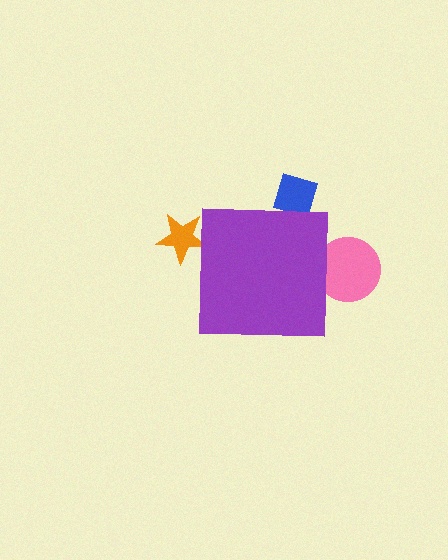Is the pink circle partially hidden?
Yes, the pink circle is partially hidden behind the purple square.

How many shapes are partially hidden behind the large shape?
3 shapes are partially hidden.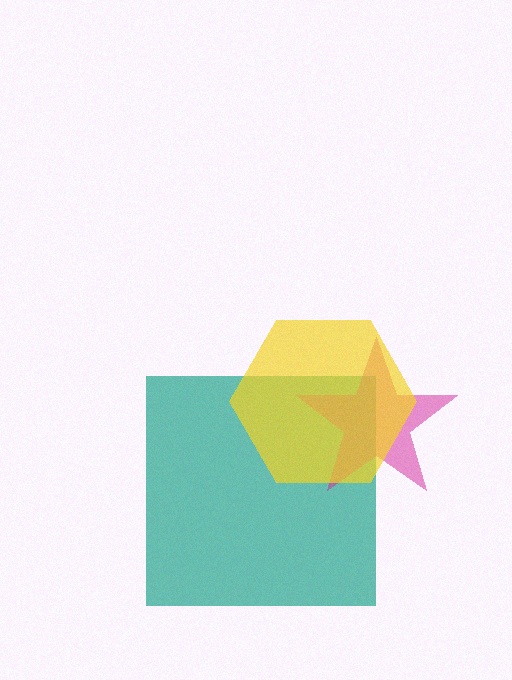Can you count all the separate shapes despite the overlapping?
Yes, there are 3 separate shapes.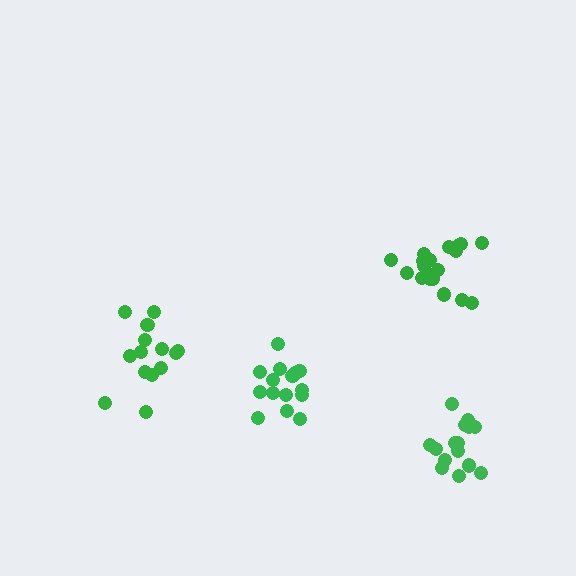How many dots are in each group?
Group 1: 14 dots, Group 2: 15 dots, Group 3: 15 dots, Group 4: 19 dots (63 total).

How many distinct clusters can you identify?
There are 4 distinct clusters.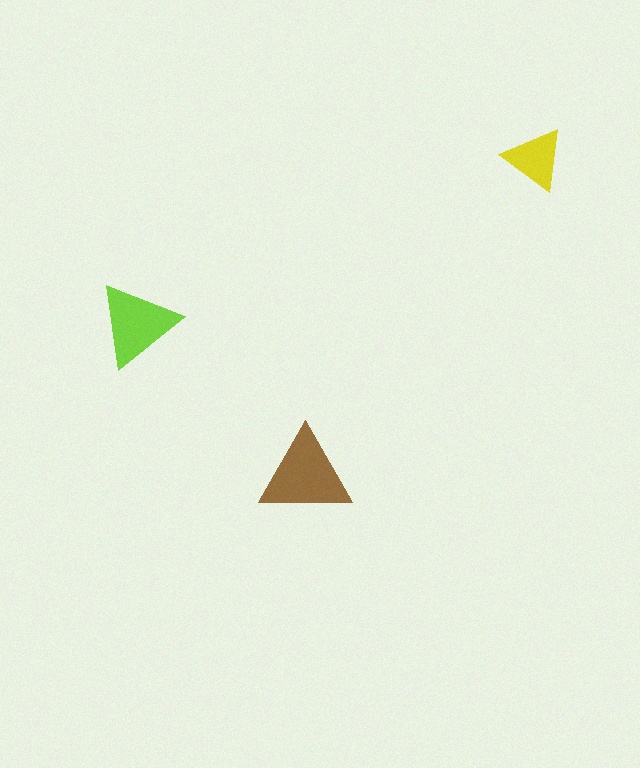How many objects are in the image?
There are 3 objects in the image.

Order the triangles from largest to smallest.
the brown one, the lime one, the yellow one.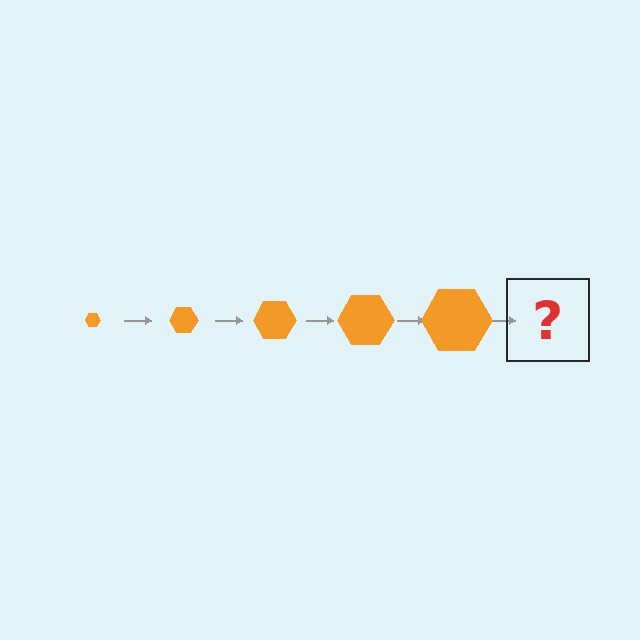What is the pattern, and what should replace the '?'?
The pattern is that the hexagon gets progressively larger each step. The '?' should be an orange hexagon, larger than the previous one.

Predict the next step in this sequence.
The next step is an orange hexagon, larger than the previous one.